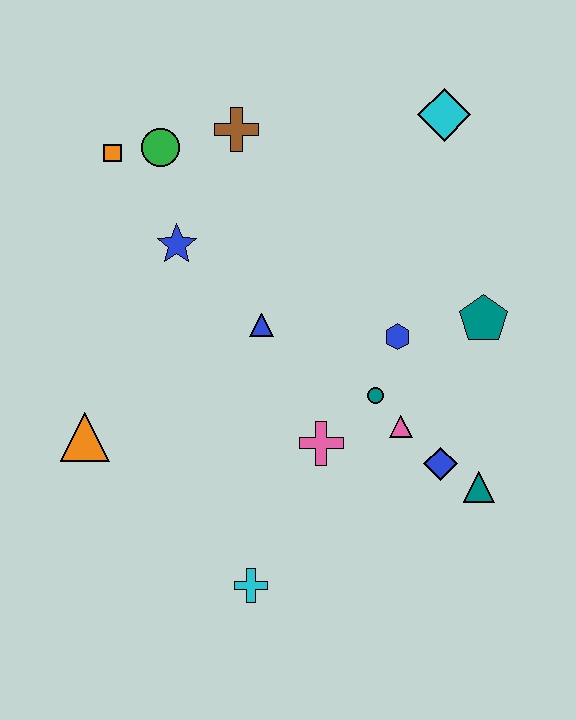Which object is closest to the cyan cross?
The pink cross is closest to the cyan cross.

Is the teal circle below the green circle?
Yes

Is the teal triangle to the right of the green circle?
Yes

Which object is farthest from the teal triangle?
The orange square is farthest from the teal triangle.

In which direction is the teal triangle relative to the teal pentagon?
The teal triangle is below the teal pentagon.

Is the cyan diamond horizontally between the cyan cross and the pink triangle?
No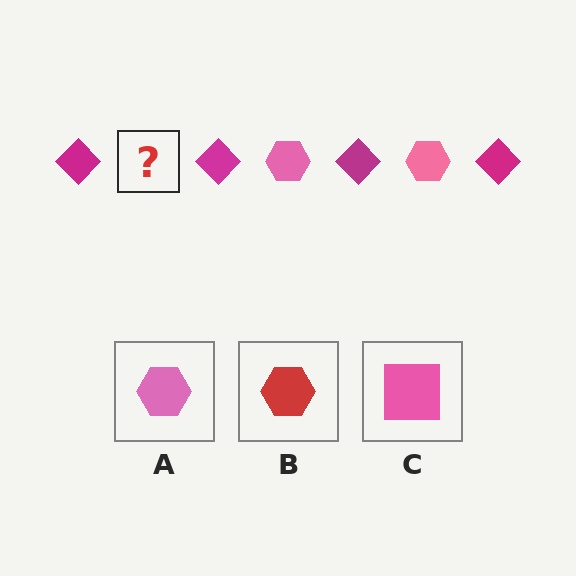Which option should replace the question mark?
Option A.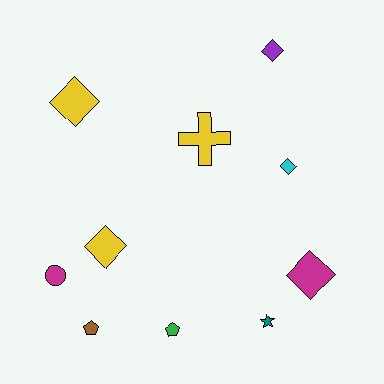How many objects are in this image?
There are 10 objects.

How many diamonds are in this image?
There are 5 diamonds.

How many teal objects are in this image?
There is 1 teal object.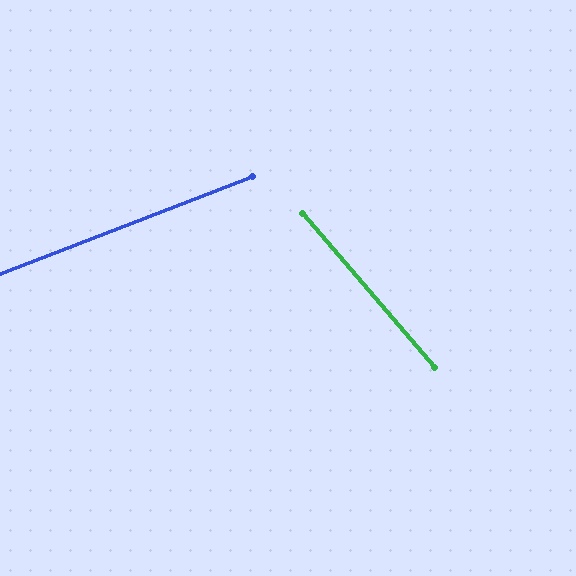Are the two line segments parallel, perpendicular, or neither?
Neither parallel nor perpendicular — they differ by about 71°.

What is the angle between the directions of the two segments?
Approximately 71 degrees.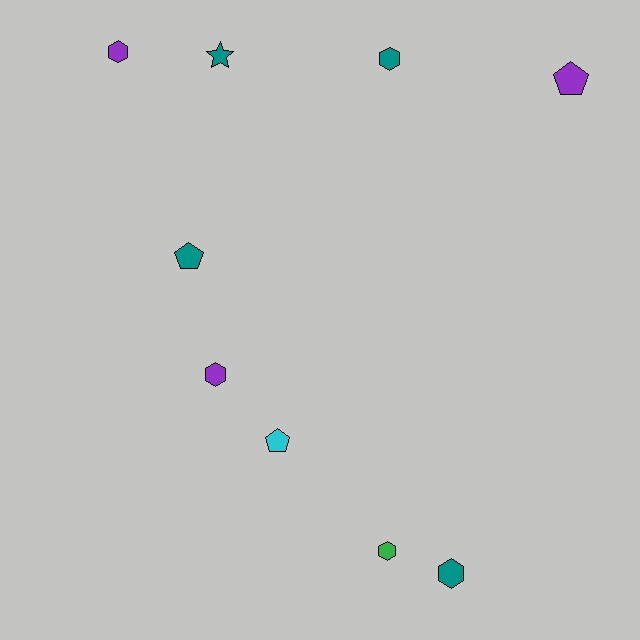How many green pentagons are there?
There are no green pentagons.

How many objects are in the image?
There are 9 objects.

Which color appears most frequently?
Teal, with 4 objects.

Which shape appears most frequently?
Hexagon, with 5 objects.